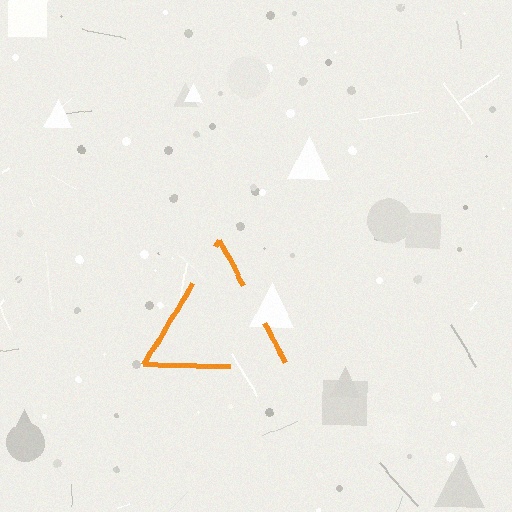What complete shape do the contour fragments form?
The contour fragments form a triangle.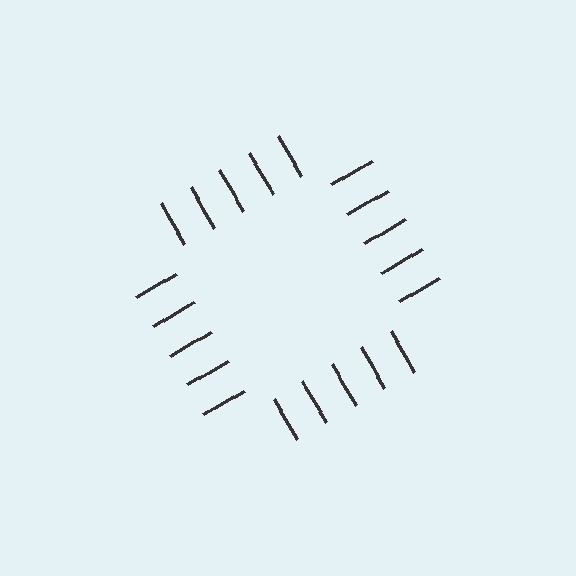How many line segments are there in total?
20 — 5 along each of the 4 edges.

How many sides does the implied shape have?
4 sides — the line-ends trace a square.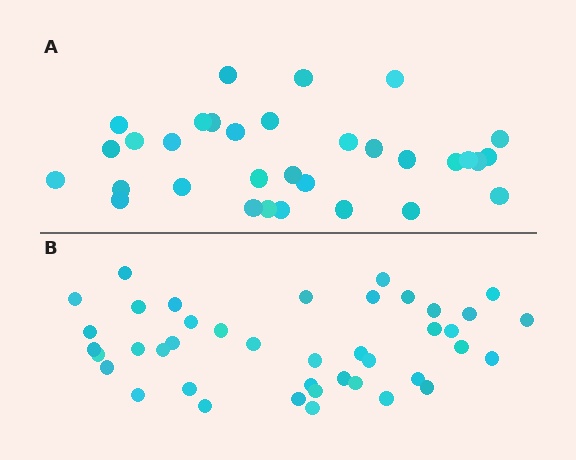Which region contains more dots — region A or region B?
Region B (the bottom region) has more dots.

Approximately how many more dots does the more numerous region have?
Region B has roughly 8 or so more dots than region A.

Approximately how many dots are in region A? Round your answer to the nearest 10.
About 30 dots. (The exact count is 32, which rounds to 30.)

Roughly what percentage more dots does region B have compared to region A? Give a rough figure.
About 30% more.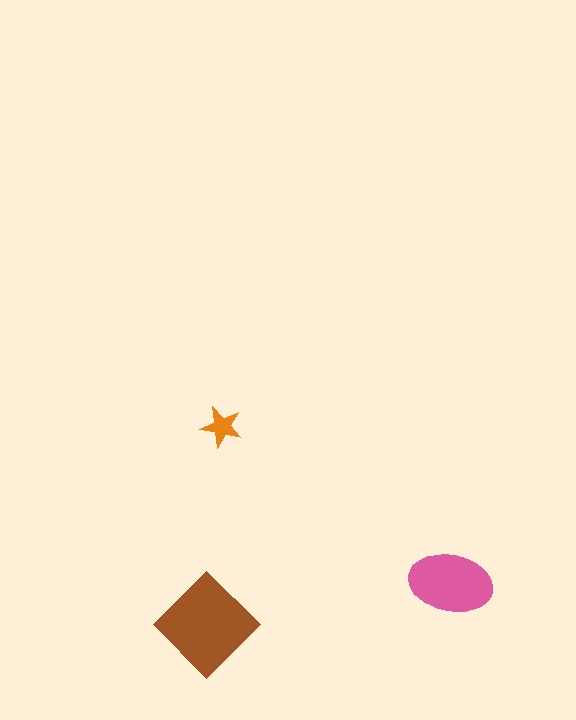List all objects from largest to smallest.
The brown diamond, the pink ellipse, the orange star.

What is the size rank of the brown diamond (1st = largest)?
1st.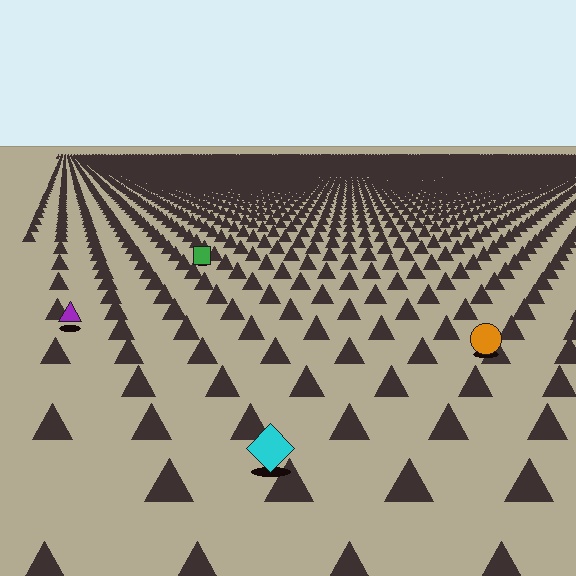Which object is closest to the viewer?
The cyan diamond is closest. The texture marks near it are larger and more spread out.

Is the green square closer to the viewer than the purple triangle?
No. The purple triangle is closer — you can tell from the texture gradient: the ground texture is coarser near it.